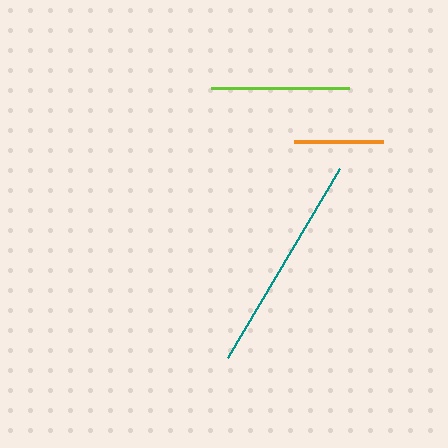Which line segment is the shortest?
The orange line is the shortest at approximately 89 pixels.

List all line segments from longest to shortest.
From longest to shortest: teal, lime, orange.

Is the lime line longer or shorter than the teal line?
The teal line is longer than the lime line.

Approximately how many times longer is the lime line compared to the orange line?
The lime line is approximately 1.6 times the length of the orange line.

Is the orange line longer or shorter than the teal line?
The teal line is longer than the orange line.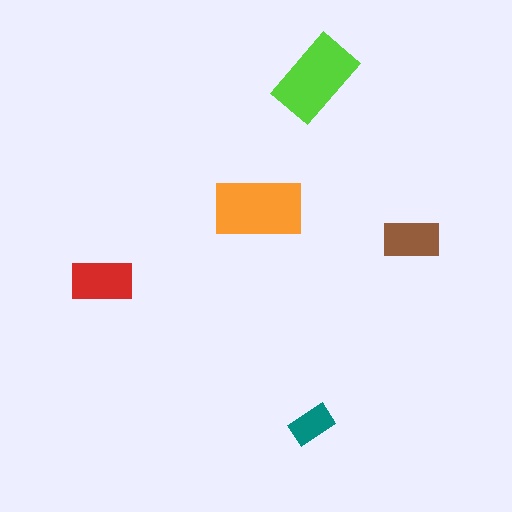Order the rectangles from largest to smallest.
the orange one, the lime one, the red one, the brown one, the teal one.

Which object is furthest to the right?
The brown rectangle is rightmost.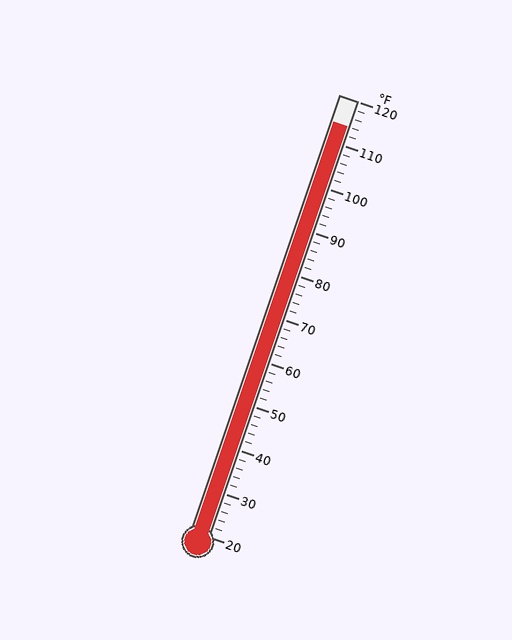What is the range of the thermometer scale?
The thermometer scale ranges from 20°F to 120°F.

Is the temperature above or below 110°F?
The temperature is above 110°F.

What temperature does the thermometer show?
The thermometer shows approximately 114°F.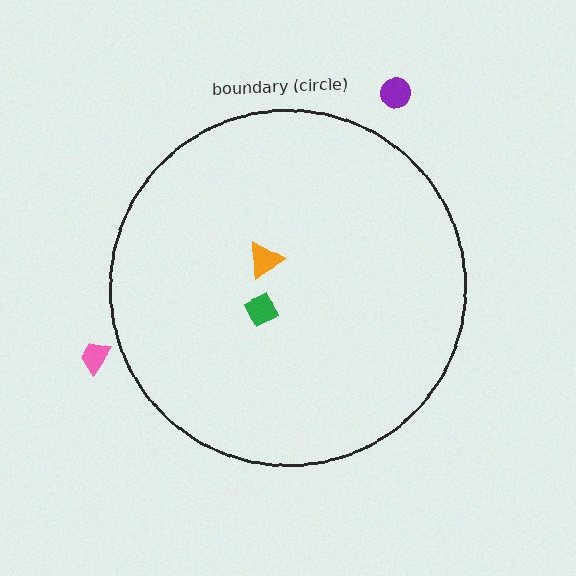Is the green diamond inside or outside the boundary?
Inside.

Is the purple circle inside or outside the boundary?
Outside.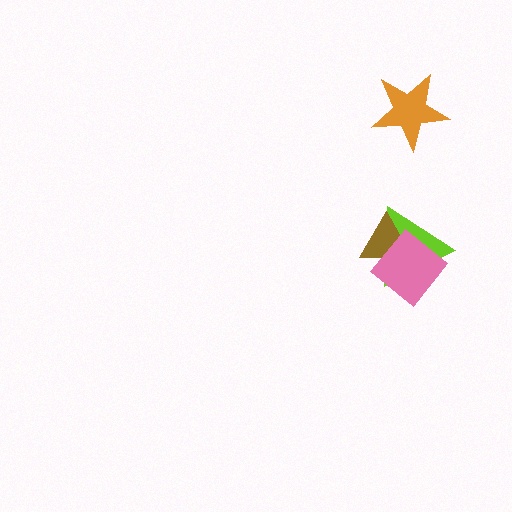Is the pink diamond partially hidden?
No, no other shape covers it.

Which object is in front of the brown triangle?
The pink diamond is in front of the brown triangle.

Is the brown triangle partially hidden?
Yes, it is partially covered by another shape.